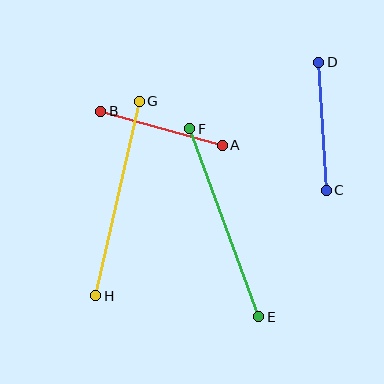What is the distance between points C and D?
The distance is approximately 128 pixels.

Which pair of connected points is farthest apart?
Points E and F are farthest apart.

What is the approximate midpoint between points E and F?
The midpoint is at approximately (224, 223) pixels.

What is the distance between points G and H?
The distance is approximately 199 pixels.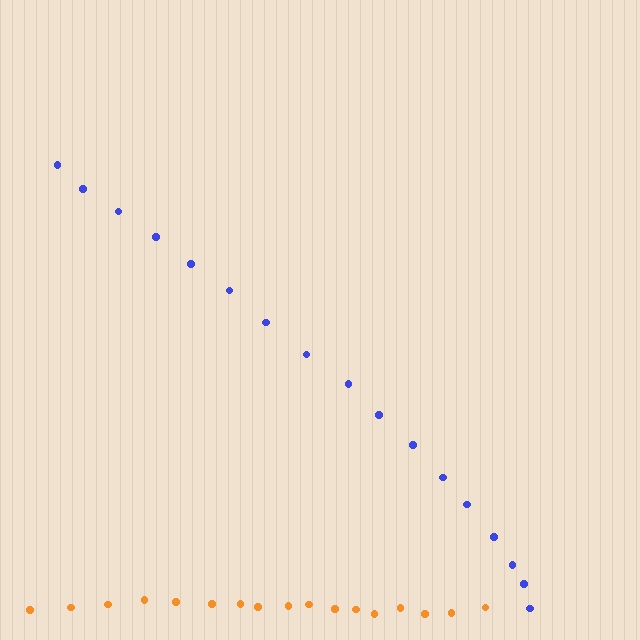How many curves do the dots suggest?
There are 2 distinct paths.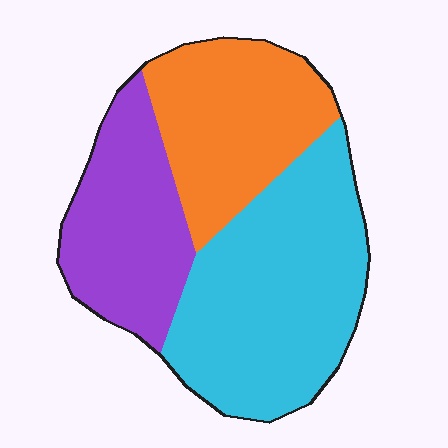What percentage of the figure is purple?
Purple takes up about one quarter (1/4) of the figure.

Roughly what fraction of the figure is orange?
Orange covers roughly 30% of the figure.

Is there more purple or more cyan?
Cyan.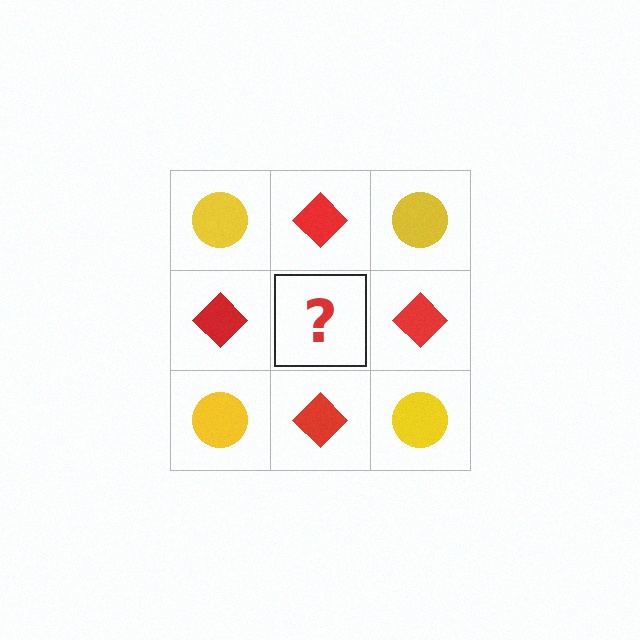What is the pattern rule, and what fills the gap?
The rule is that it alternates yellow circle and red diamond in a checkerboard pattern. The gap should be filled with a yellow circle.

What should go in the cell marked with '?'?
The missing cell should contain a yellow circle.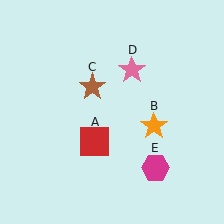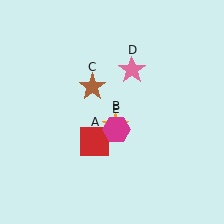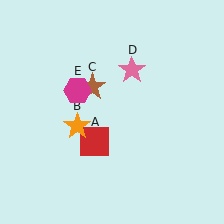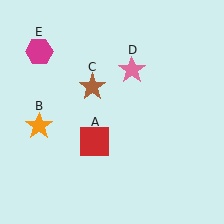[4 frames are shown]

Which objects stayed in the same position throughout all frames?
Red square (object A) and brown star (object C) and pink star (object D) remained stationary.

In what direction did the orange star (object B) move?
The orange star (object B) moved left.